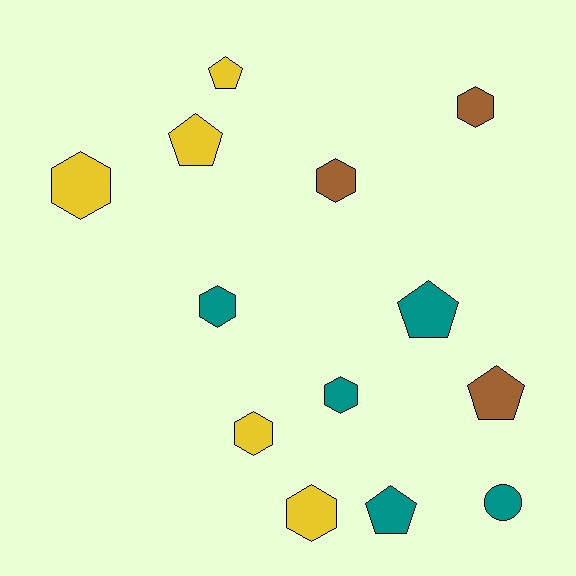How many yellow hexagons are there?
There are 3 yellow hexagons.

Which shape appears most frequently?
Hexagon, with 7 objects.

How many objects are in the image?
There are 13 objects.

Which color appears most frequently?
Yellow, with 5 objects.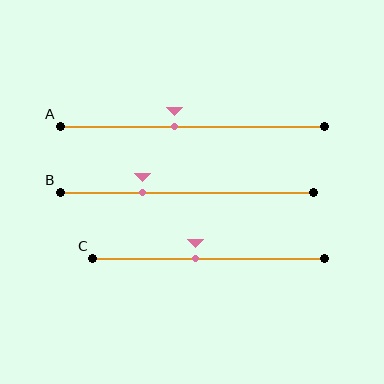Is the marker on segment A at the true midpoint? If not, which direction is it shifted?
No, the marker on segment A is shifted to the left by about 7% of the segment length.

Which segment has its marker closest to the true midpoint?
Segment C has its marker closest to the true midpoint.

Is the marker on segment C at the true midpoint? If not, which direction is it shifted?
No, the marker on segment C is shifted to the left by about 6% of the segment length.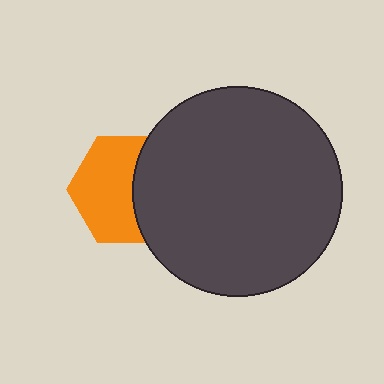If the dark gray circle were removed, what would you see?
You would see the complete orange hexagon.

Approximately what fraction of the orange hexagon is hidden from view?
Roughly 41% of the orange hexagon is hidden behind the dark gray circle.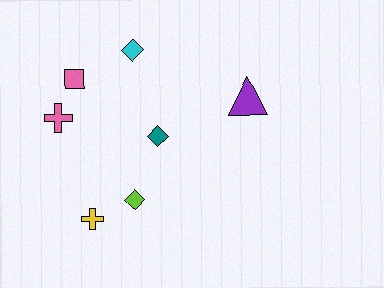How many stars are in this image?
There are no stars.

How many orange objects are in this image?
There are no orange objects.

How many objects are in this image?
There are 7 objects.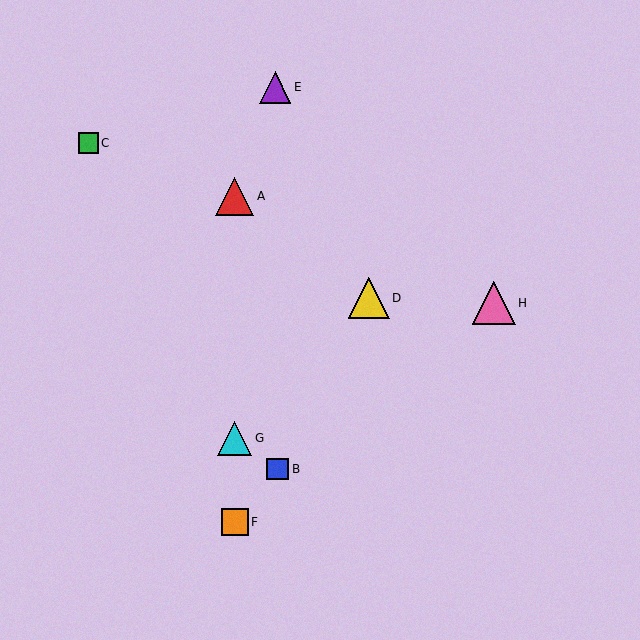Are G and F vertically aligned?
Yes, both are at x≈235.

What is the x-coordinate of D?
Object D is at x≈369.